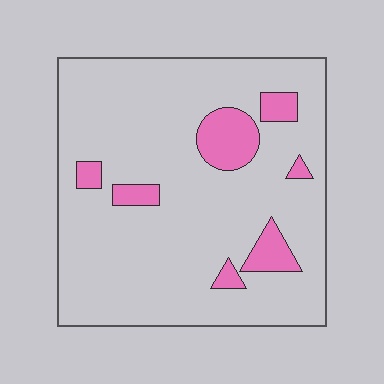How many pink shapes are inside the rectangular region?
7.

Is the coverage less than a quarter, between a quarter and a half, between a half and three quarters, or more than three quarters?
Less than a quarter.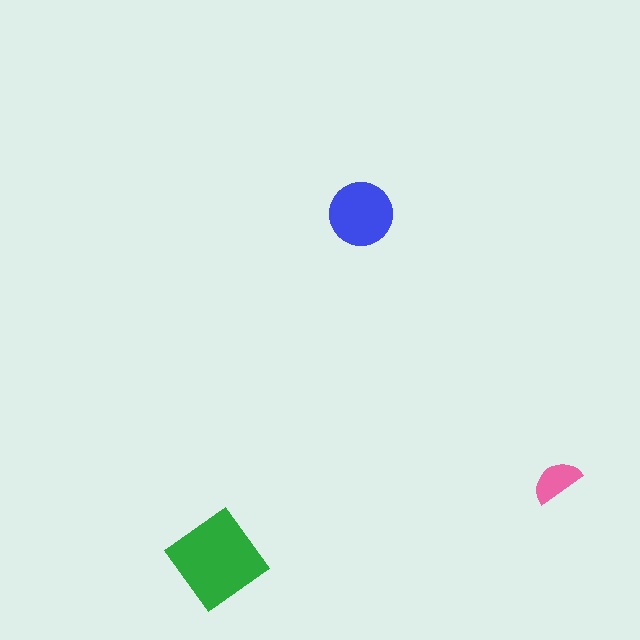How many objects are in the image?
There are 3 objects in the image.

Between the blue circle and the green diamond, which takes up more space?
The green diamond.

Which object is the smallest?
The pink semicircle.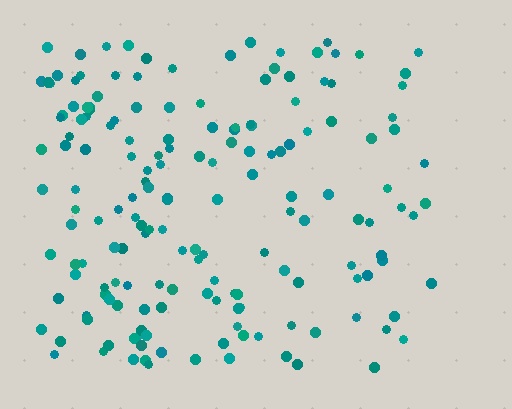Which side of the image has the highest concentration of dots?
The left.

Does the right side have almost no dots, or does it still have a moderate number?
Still a moderate number, just noticeably fewer than the left.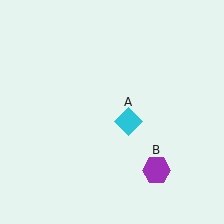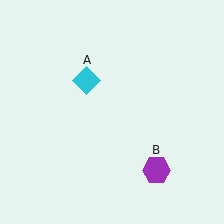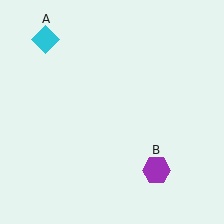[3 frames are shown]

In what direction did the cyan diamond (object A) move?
The cyan diamond (object A) moved up and to the left.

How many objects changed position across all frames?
1 object changed position: cyan diamond (object A).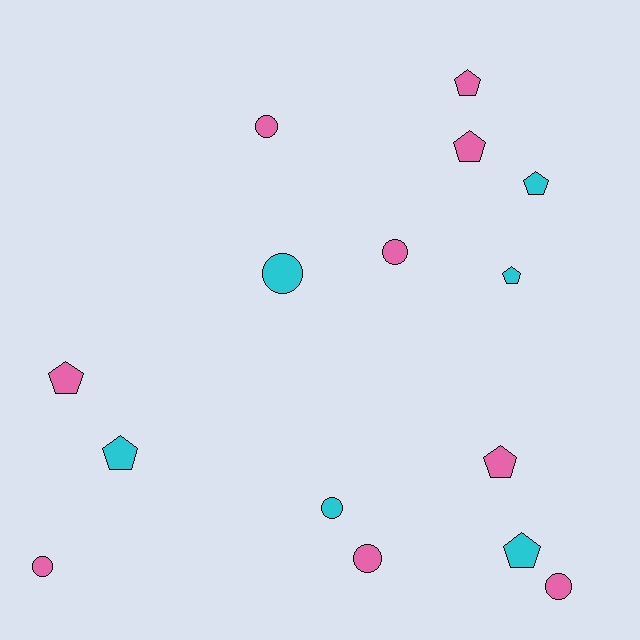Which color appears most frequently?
Pink, with 9 objects.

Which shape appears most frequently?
Pentagon, with 8 objects.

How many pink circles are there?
There are 5 pink circles.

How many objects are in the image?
There are 15 objects.